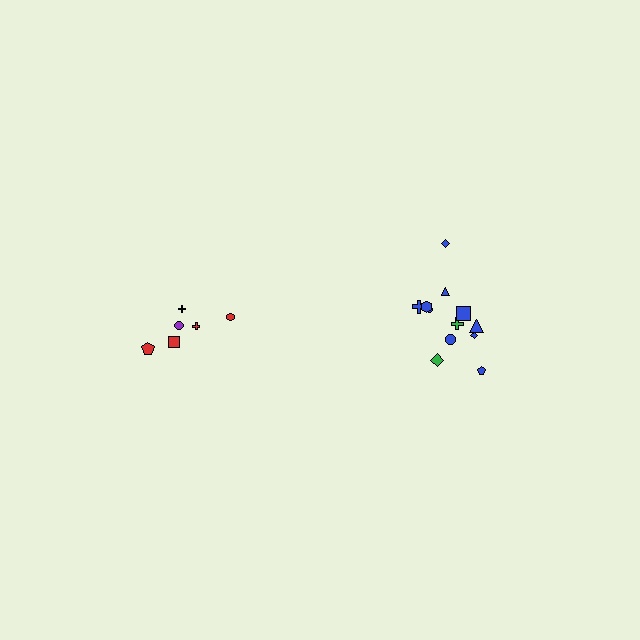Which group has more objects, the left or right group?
The right group.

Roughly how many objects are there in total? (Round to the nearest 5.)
Roughly 20 objects in total.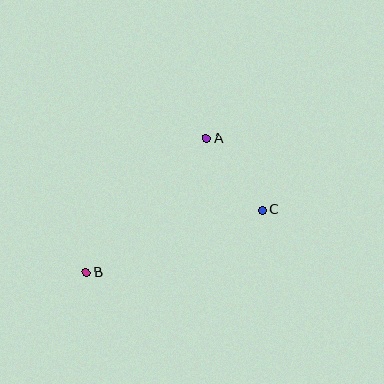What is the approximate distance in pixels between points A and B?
The distance between A and B is approximately 180 pixels.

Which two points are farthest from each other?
Points B and C are farthest from each other.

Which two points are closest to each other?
Points A and C are closest to each other.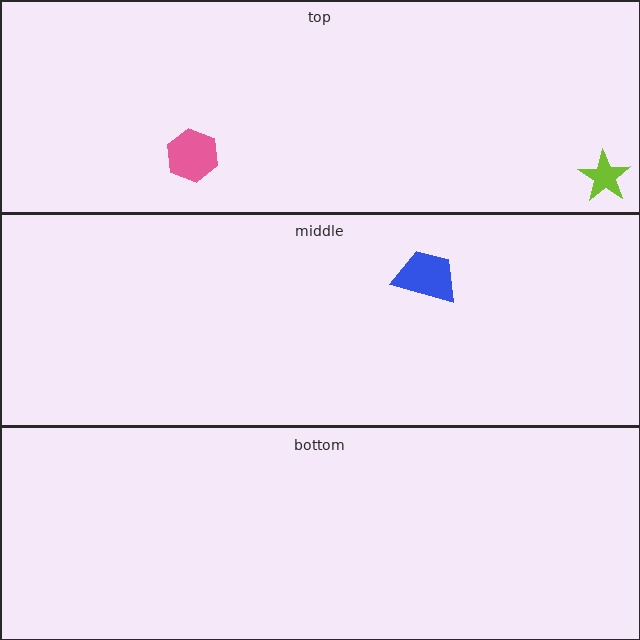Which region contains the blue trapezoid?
The middle region.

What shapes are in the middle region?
The blue trapezoid.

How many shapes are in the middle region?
1.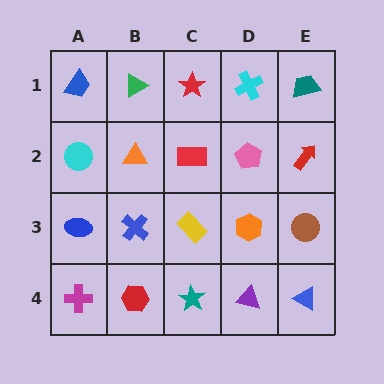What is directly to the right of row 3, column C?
An orange hexagon.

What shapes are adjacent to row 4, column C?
A yellow rectangle (row 3, column C), a red hexagon (row 4, column B), a purple triangle (row 4, column D).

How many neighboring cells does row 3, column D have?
4.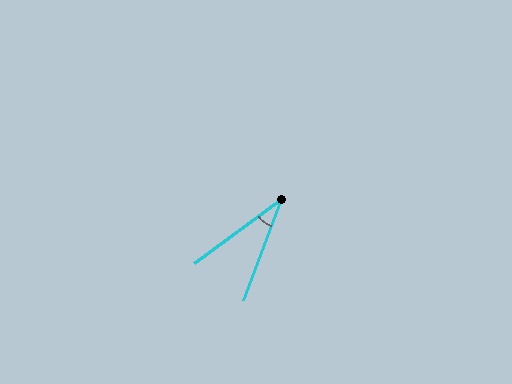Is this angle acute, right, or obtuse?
It is acute.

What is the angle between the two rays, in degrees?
Approximately 33 degrees.